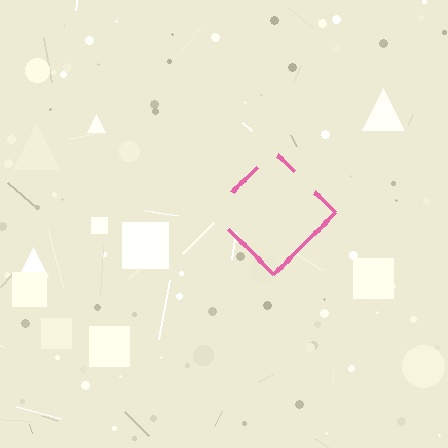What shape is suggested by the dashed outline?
The dashed outline suggests a diamond.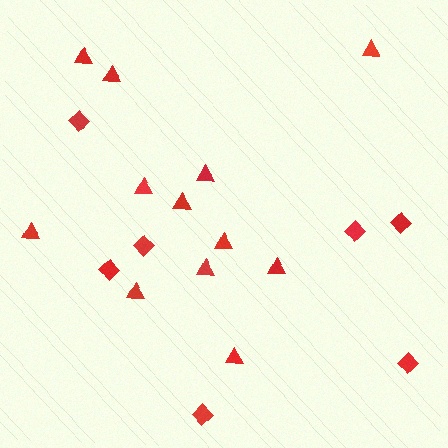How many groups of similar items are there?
There are 2 groups: one group of triangles (12) and one group of diamonds (7).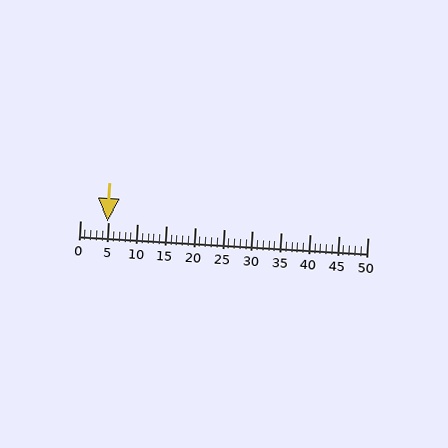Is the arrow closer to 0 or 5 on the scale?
The arrow is closer to 5.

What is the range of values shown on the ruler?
The ruler shows values from 0 to 50.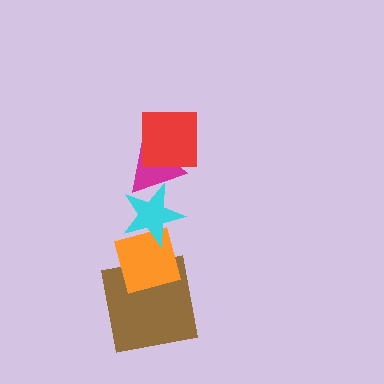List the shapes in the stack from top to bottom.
From top to bottom: the red square, the magenta triangle, the cyan star, the orange square, the brown square.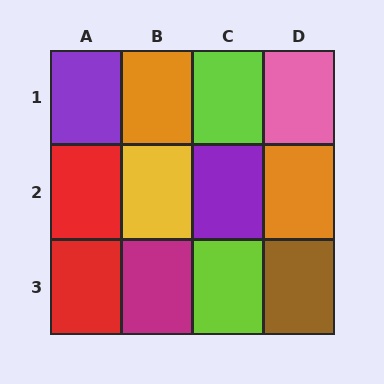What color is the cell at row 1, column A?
Purple.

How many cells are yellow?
1 cell is yellow.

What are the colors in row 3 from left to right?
Red, magenta, lime, brown.